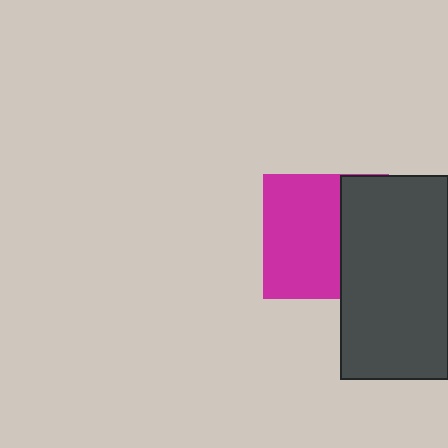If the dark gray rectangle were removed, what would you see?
You would see the complete magenta square.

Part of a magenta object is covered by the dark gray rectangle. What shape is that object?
It is a square.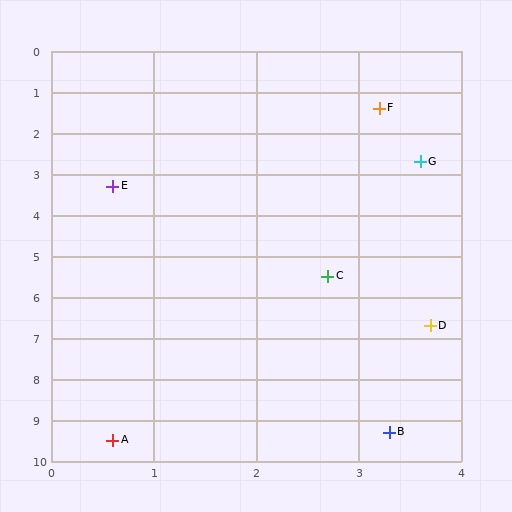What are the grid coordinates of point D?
Point D is at approximately (3.7, 6.7).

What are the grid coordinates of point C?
Point C is at approximately (2.7, 5.5).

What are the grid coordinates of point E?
Point E is at approximately (0.6, 3.3).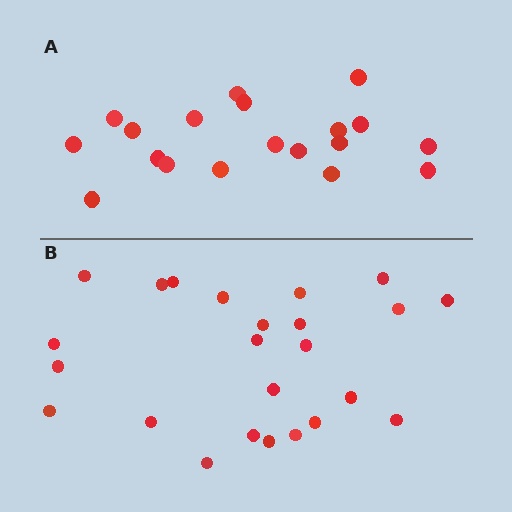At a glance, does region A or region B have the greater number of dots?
Region B (the bottom region) has more dots.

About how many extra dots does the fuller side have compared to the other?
Region B has about 5 more dots than region A.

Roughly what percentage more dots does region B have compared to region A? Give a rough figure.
About 25% more.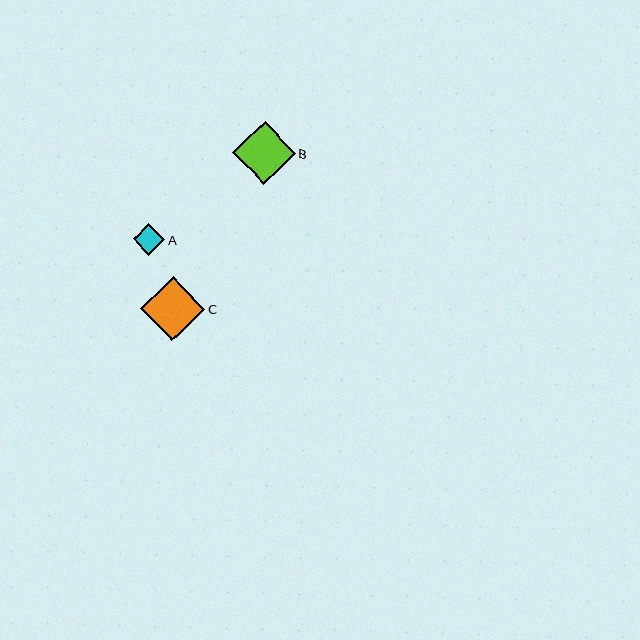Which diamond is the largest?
Diamond C is the largest with a size of approximately 64 pixels.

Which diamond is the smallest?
Diamond A is the smallest with a size of approximately 32 pixels.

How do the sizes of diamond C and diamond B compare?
Diamond C and diamond B are approximately the same size.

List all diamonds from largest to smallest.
From largest to smallest: C, B, A.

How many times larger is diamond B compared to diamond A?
Diamond B is approximately 2.0 times the size of diamond A.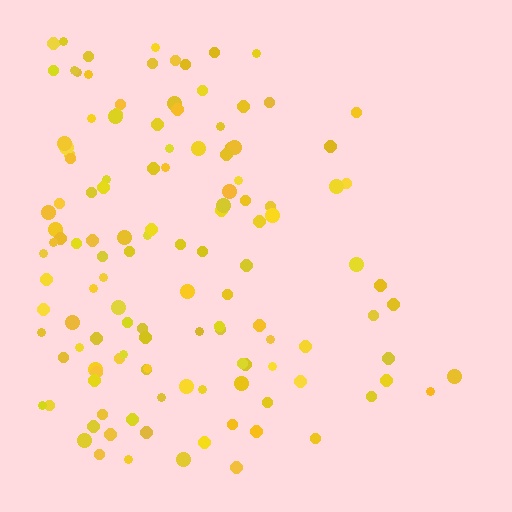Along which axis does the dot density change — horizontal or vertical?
Horizontal.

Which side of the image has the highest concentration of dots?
The left.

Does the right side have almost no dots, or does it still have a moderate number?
Still a moderate number, just noticeably fewer than the left.